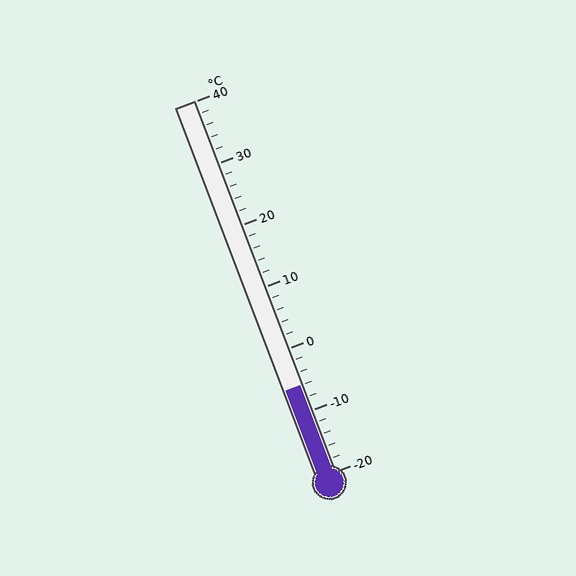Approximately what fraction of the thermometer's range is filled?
The thermometer is filled to approximately 25% of its range.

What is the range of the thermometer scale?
The thermometer scale ranges from -20°C to 40°C.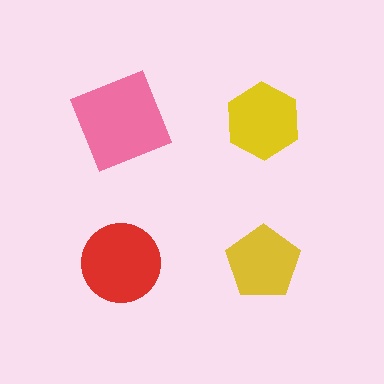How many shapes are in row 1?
2 shapes.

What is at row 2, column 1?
A red circle.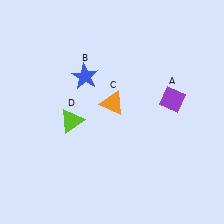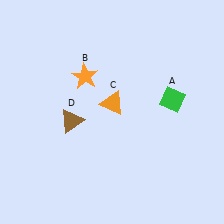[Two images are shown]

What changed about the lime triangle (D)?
In Image 1, D is lime. In Image 2, it changed to brown.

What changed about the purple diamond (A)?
In Image 1, A is purple. In Image 2, it changed to green.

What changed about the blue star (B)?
In Image 1, B is blue. In Image 2, it changed to orange.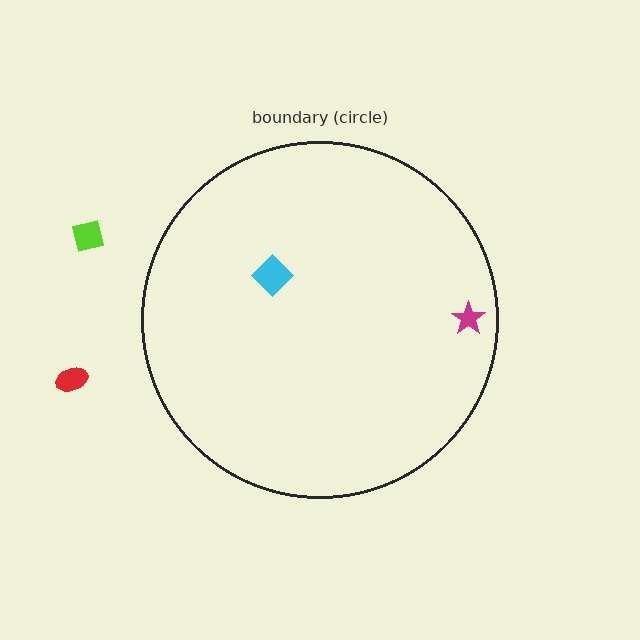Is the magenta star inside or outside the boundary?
Inside.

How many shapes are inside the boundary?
2 inside, 2 outside.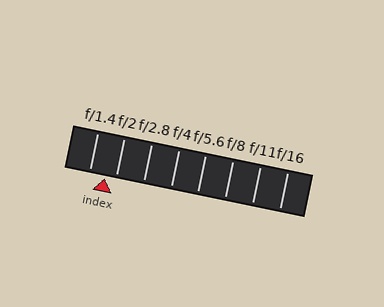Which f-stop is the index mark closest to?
The index mark is closest to f/2.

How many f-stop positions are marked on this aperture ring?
There are 8 f-stop positions marked.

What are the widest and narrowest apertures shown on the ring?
The widest aperture shown is f/1.4 and the narrowest is f/16.